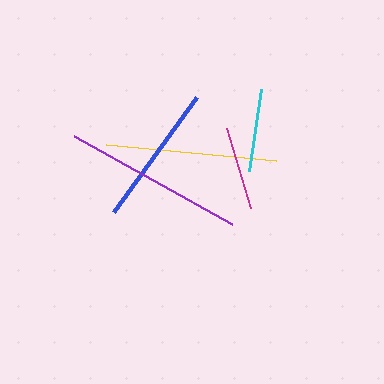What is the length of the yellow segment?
The yellow segment is approximately 171 pixels long.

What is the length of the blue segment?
The blue segment is approximately 142 pixels long.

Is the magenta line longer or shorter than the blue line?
The blue line is longer than the magenta line.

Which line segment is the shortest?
The cyan line is the shortest at approximately 82 pixels.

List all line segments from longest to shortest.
From longest to shortest: purple, yellow, blue, magenta, cyan.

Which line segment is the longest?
The purple line is the longest at approximately 180 pixels.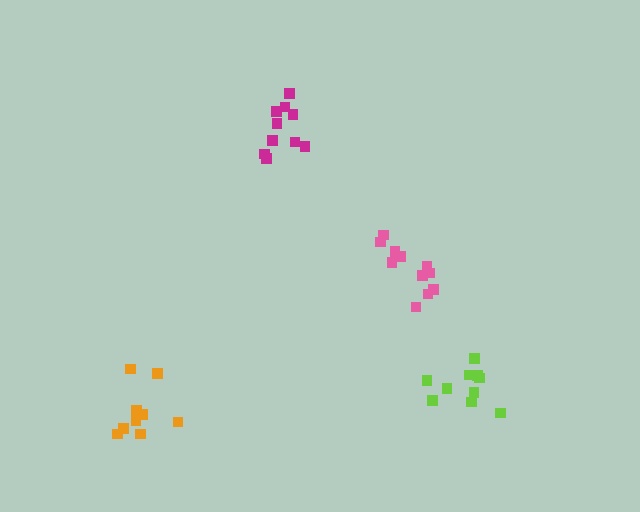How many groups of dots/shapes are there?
There are 4 groups.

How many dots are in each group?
Group 1: 10 dots, Group 2: 10 dots, Group 3: 11 dots, Group 4: 9 dots (40 total).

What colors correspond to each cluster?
The clusters are colored: magenta, lime, pink, orange.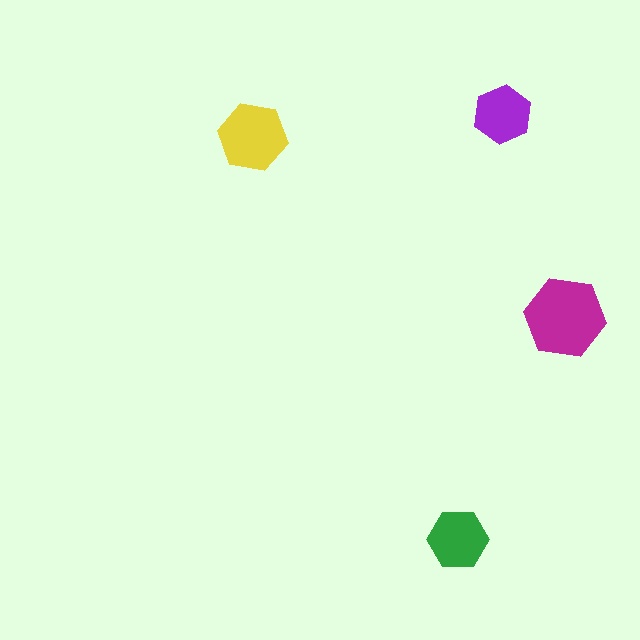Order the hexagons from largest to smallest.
the magenta one, the yellow one, the green one, the purple one.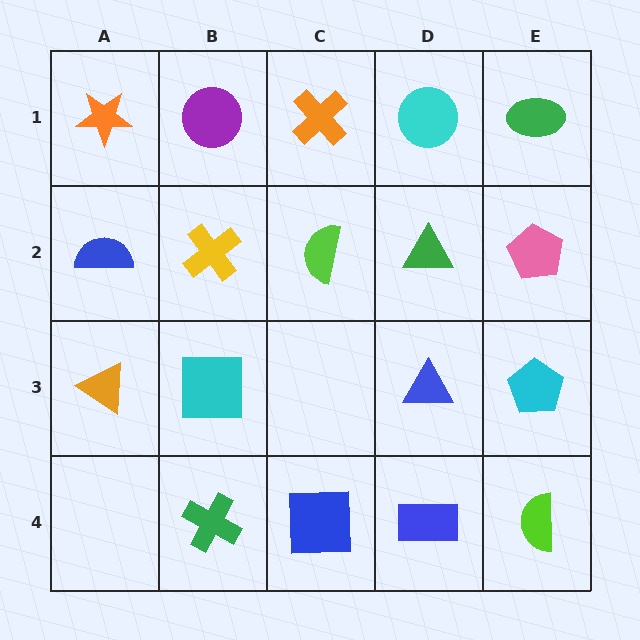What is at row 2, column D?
A green triangle.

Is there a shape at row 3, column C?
No, that cell is empty.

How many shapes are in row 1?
5 shapes.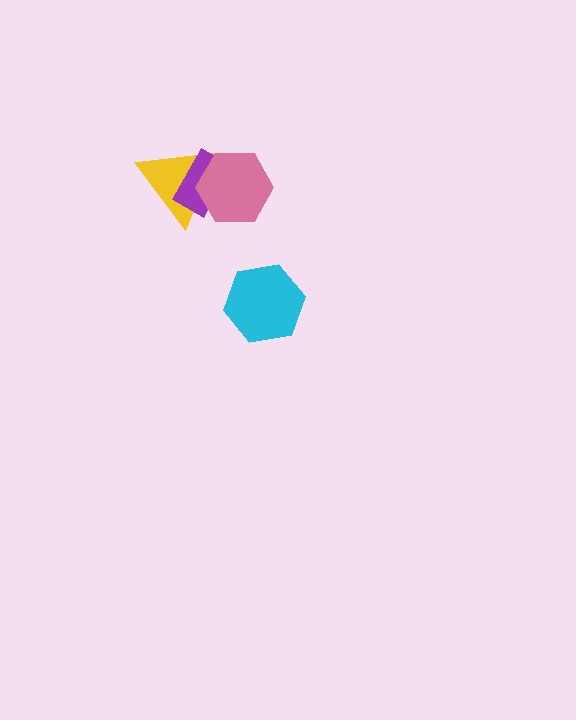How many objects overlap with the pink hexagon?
2 objects overlap with the pink hexagon.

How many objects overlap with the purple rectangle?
2 objects overlap with the purple rectangle.